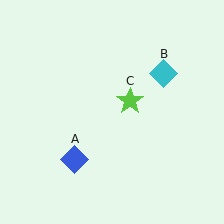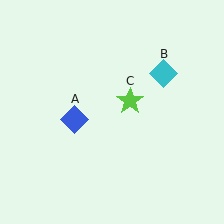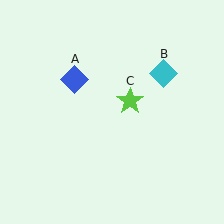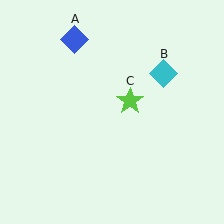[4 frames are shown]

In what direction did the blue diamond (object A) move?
The blue diamond (object A) moved up.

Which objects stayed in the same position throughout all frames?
Cyan diamond (object B) and lime star (object C) remained stationary.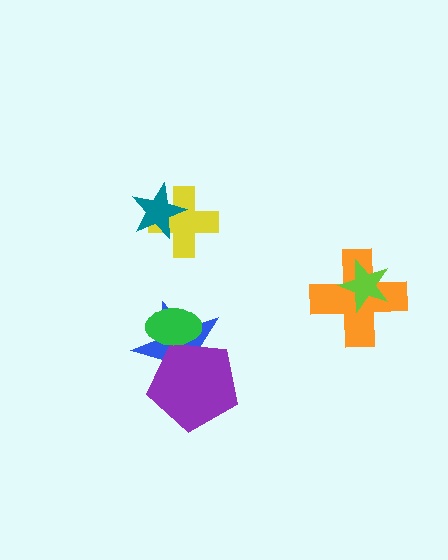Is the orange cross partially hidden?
Yes, it is partially covered by another shape.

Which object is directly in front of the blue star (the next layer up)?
The purple pentagon is directly in front of the blue star.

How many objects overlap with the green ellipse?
2 objects overlap with the green ellipse.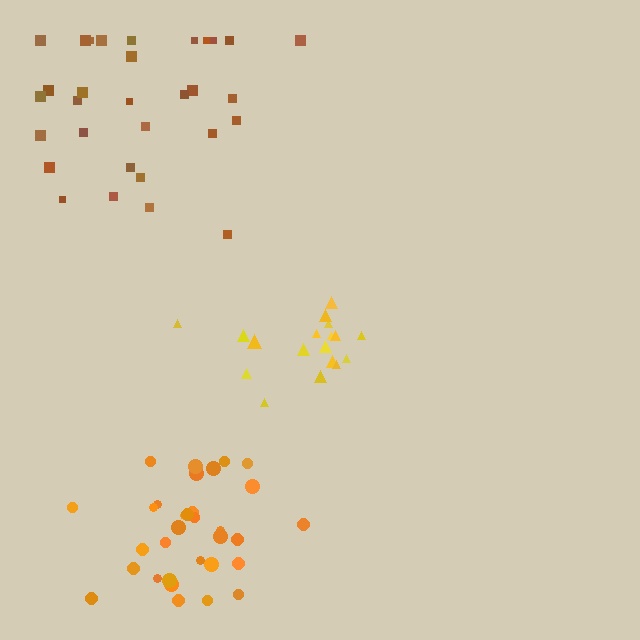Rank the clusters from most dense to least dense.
orange, yellow, brown.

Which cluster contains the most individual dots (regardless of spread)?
Orange (32).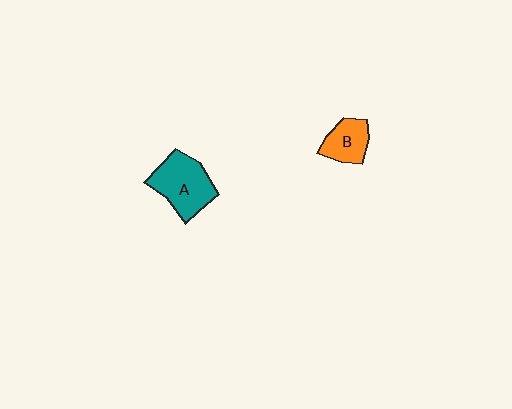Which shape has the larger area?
Shape A (teal).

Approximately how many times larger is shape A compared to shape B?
Approximately 1.7 times.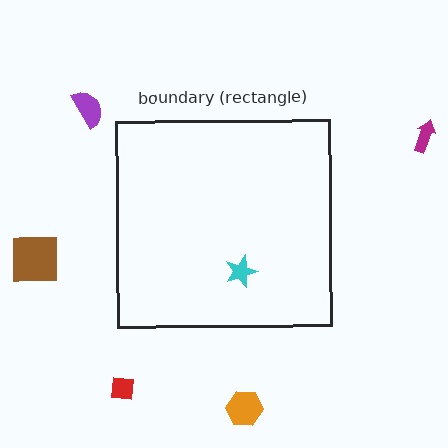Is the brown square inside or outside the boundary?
Outside.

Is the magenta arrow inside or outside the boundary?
Outside.